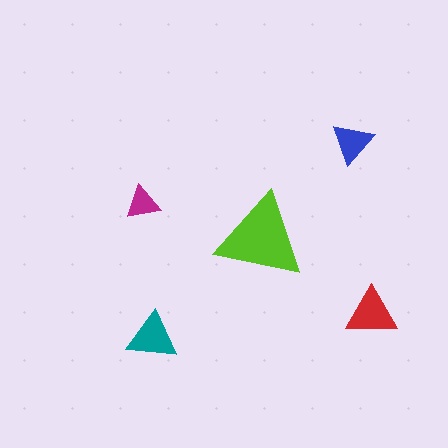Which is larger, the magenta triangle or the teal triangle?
The teal one.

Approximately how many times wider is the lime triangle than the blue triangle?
About 2 times wider.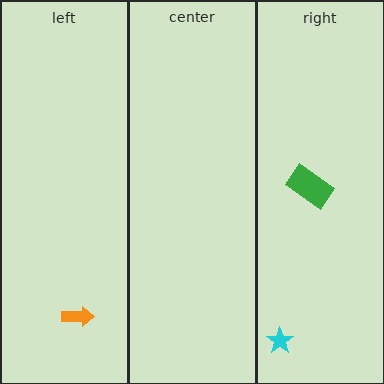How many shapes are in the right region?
2.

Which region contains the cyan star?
The right region.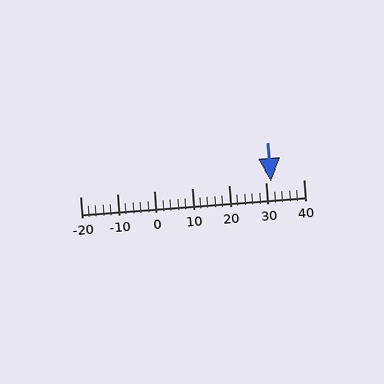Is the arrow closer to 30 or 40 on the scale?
The arrow is closer to 30.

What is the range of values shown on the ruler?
The ruler shows values from -20 to 40.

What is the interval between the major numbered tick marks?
The major tick marks are spaced 10 units apart.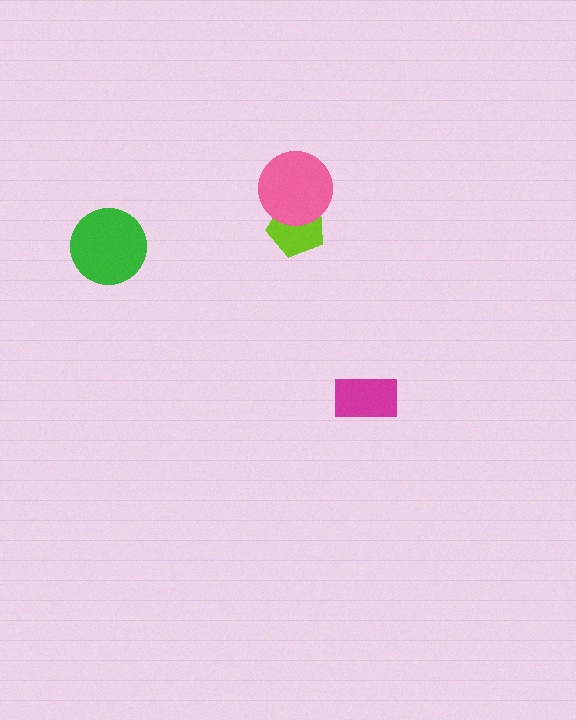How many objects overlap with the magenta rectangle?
0 objects overlap with the magenta rectangle.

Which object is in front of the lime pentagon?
The pink circle is in front of the lime pentagon.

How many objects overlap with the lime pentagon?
1 object overlaps with the lime pentagon.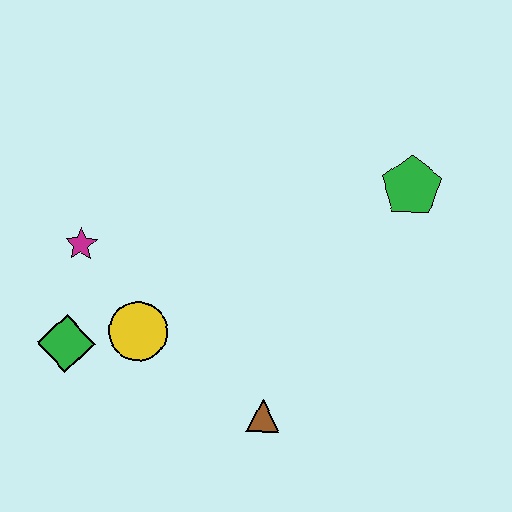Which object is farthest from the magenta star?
The green pentagon is farthest from the magenta star.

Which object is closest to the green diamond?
The yellow circle is closest to the green diamond.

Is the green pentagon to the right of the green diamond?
Yes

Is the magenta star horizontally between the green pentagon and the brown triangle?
No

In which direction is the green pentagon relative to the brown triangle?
The green pentagon is above the brown triangle.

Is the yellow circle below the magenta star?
Yes